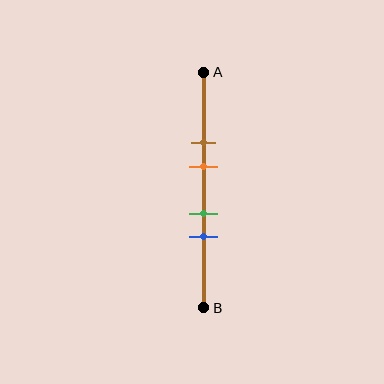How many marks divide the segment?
There are 4 marks dividing the segment.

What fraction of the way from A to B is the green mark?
The green mark is approximately 60% (0.6) of the way from A to B.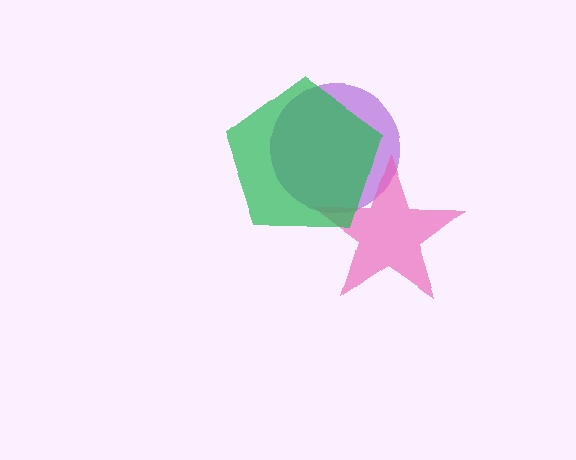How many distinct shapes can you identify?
There are 3 distinct shapes: a purple circle, a pink star, a green pentagon.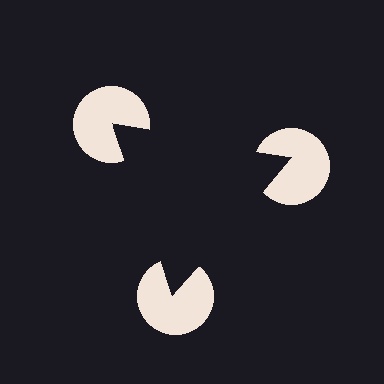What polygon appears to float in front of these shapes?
An illusory triangle — its edges are inferred from the aligned wedge cuts in the pac-man discs, not physically drawn.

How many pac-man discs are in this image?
There are 3 — one at each vertex of the illusory triangle.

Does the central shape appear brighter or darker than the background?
It typically appears slightly darker than the background, even though no actual brightness change is drawn.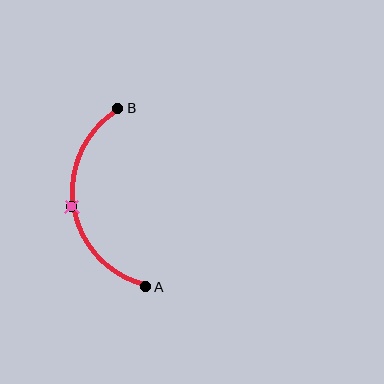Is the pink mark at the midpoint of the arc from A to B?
Yes. The pink mark lies on the arc at equal arc-length from both A and B — it is the arc midpoint.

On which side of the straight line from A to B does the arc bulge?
The arc bulges to the left of the straight line connecting A and B.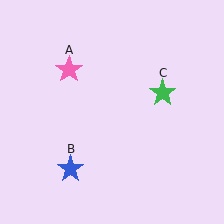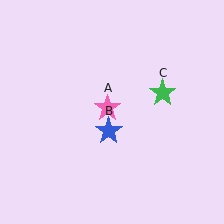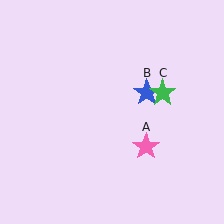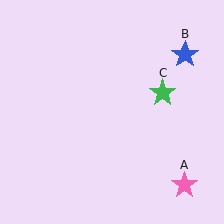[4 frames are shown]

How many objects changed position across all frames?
2 objects changed position: pink star (object A), blue star (object B).